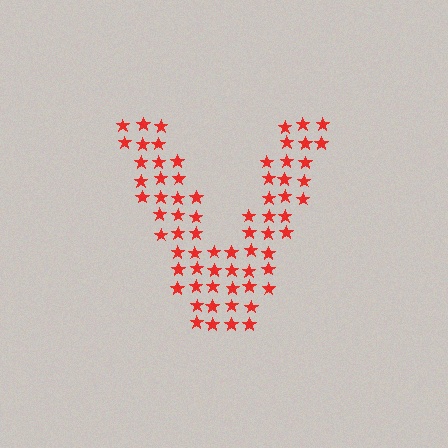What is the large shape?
The large shape is the letter V.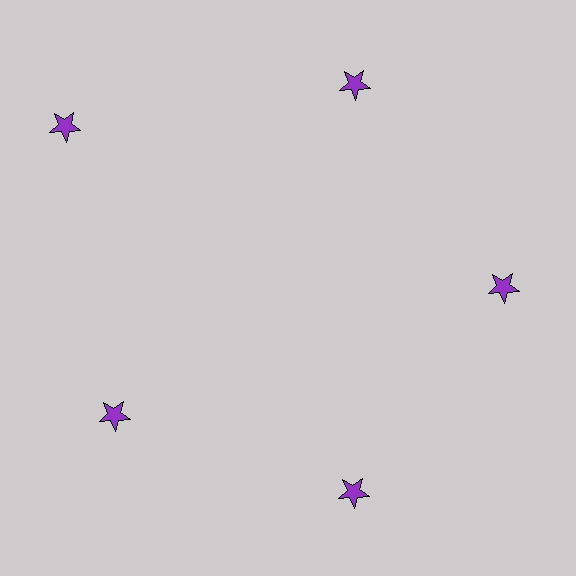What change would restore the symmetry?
The symmetry would be restored by moving it inward, back onto the ring so that all 5 stars sit at equal angles and equal distance from the center.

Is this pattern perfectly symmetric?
No. The 5 purple stars are arranged in a ring, but one element near the 10 o'clock position is pushed outward from the center, breaking the 5-fold rotational symmetry.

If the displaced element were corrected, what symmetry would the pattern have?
It would have 5-fold rotational symmetry — the pattern would map onto itself every 72 degrees.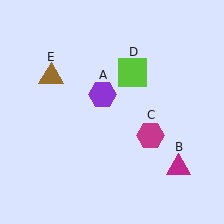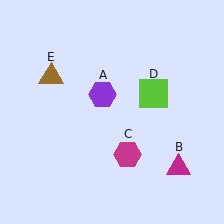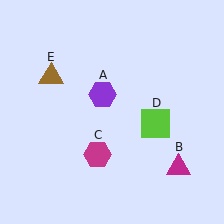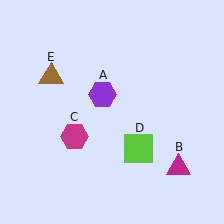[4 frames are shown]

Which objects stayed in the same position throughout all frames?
Purple hexagon (object A) and magenta triangle (object B) and brown triangle (object E) remained stationary.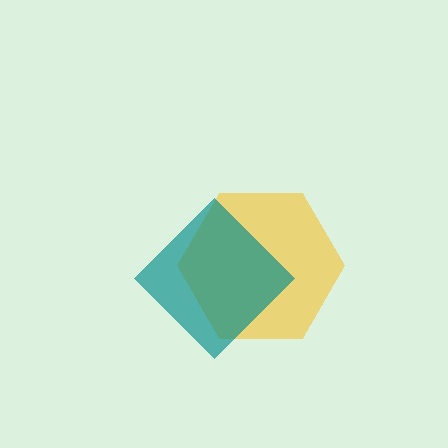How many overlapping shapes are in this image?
There are 2 overlapping shapes in the image.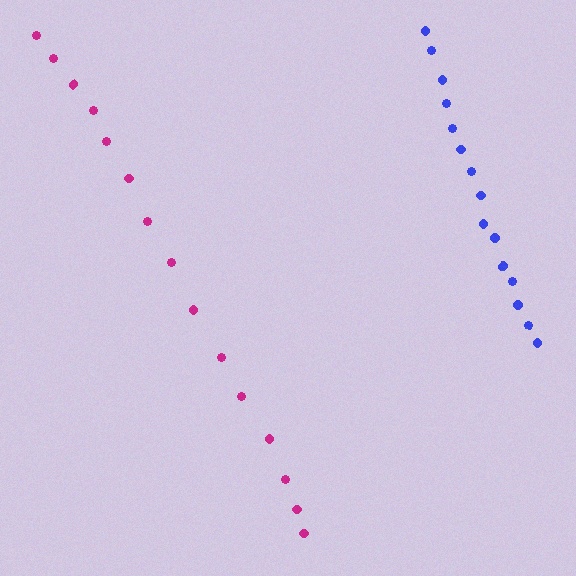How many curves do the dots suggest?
There are 2 distinct paths.